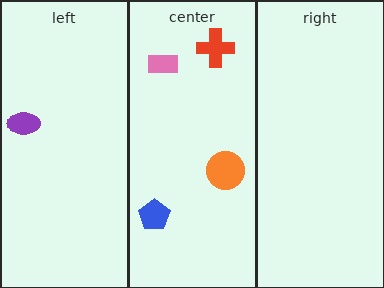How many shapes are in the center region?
4.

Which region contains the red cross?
The center region.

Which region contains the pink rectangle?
The center region.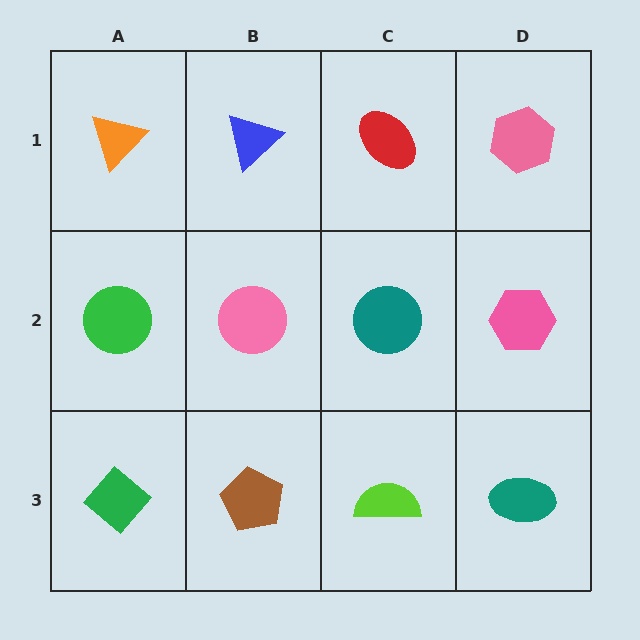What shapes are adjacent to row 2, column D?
A pink hexagon (row 1, column D), a teal ellipse (row 3, column D), a teal circle (row 2, column C).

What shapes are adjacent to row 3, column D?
A pink hexagon (row 2, column D), a lime semicircle (row 3, column C).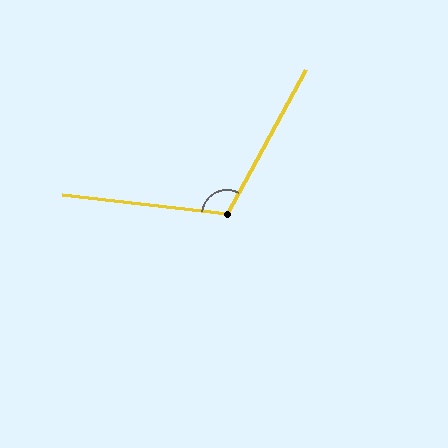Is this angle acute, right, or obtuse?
It is obtuse.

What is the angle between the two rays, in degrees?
Approximately 112 degrees.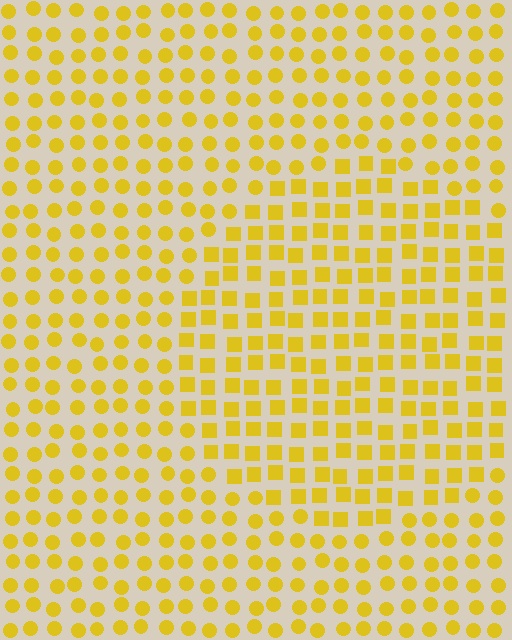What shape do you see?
I see a circle.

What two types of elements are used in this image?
The image uses squares inside the circle region and circles outside it.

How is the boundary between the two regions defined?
The boundary is defined by a change in element shape: squares inside vs. circles outside. All elements share the same color and spacing.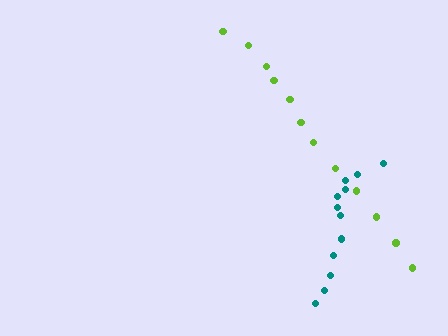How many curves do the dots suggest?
There are 2 distinct paths.